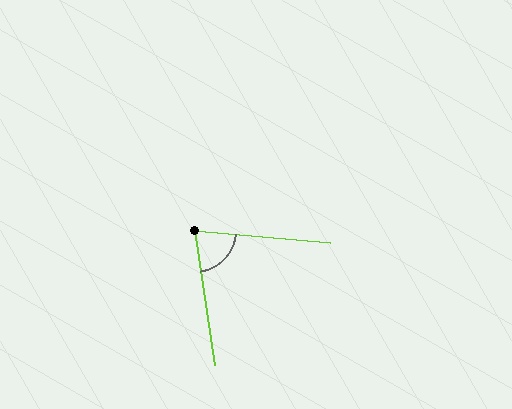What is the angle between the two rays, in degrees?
Approximately 77 degrees.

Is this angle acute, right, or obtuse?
It is acute.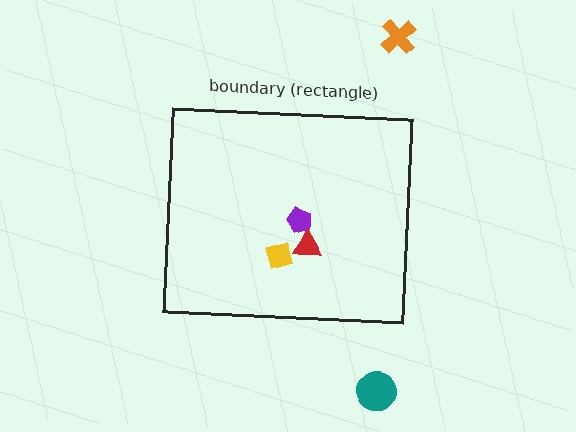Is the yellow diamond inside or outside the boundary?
Inside.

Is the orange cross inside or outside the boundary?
Outside.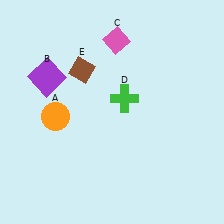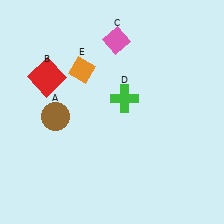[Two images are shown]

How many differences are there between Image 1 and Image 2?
There are 3 differences between the two images.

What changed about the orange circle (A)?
In Image 1, A is orange. In Image 2, it changed to brown.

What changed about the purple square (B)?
In Image 1, B is purple. In Image 2, it changed to red.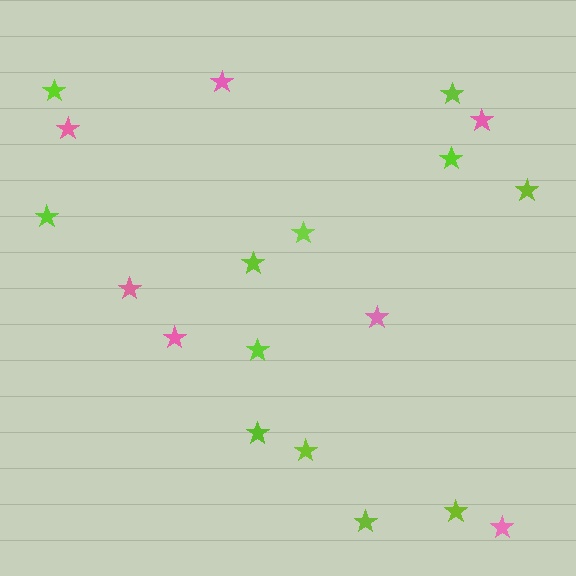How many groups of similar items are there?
There are 2 groups: one group of pink stars (7) and one group of lime stars (12).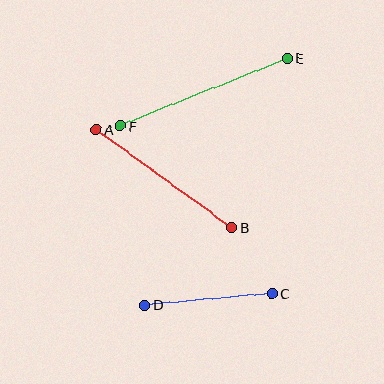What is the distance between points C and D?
The distance is approximately 128 pixels.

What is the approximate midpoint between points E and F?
The midpoint is at approximately (204, 92) pixels.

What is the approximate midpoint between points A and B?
The midpoint is at approximately (164, 179) pixels.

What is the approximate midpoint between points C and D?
The midpoint is at approximately (208, 299) pixels.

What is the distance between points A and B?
The distance is approximately 168 pixels.